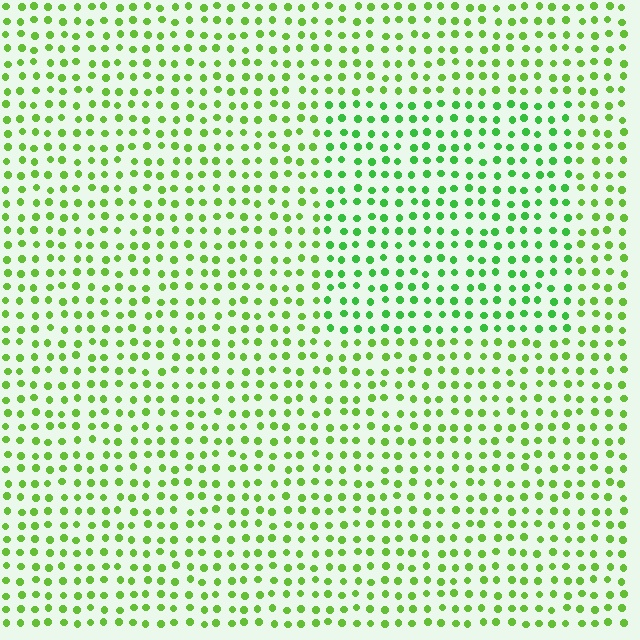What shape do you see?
I see a rectangle.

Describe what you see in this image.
The image is filled with small lime elements in a uniform arrangement. A rectangle-shaped region is visible where the elements are tinted to a slightly different hue, forming a subtle color boundary.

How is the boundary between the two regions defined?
The boundary is defined purely by a slight shift in hue (about 23 degrees). Spacing, size, and orientation are identical on both sides.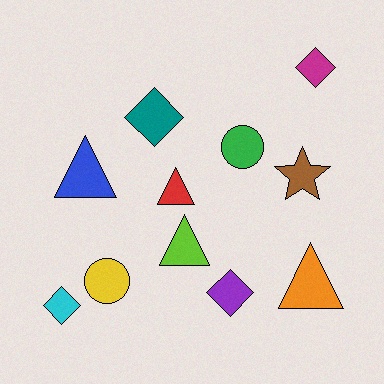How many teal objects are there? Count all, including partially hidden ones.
There is 1 teal object.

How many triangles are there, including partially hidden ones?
There are 4 triangles.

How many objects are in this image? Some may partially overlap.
There are 11 objects.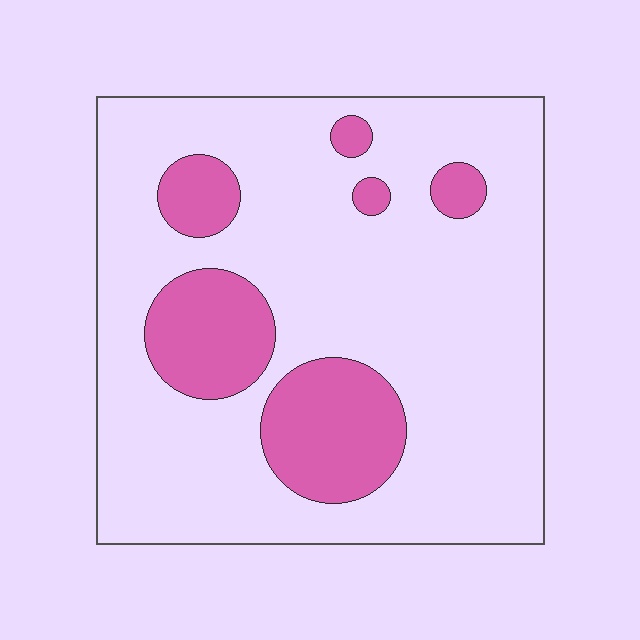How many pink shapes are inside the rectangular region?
6.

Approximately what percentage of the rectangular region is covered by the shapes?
Approximately 20%.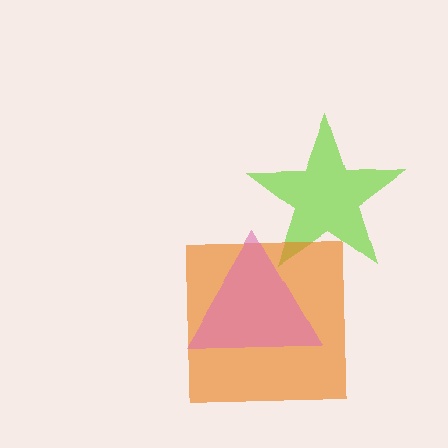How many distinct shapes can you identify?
There are 3 distinct shapes: a lime star, an orange square, a pink triangle.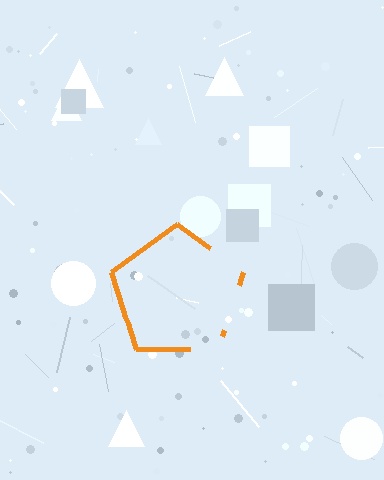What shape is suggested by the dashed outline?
The dashed outline suggests a pentagon.